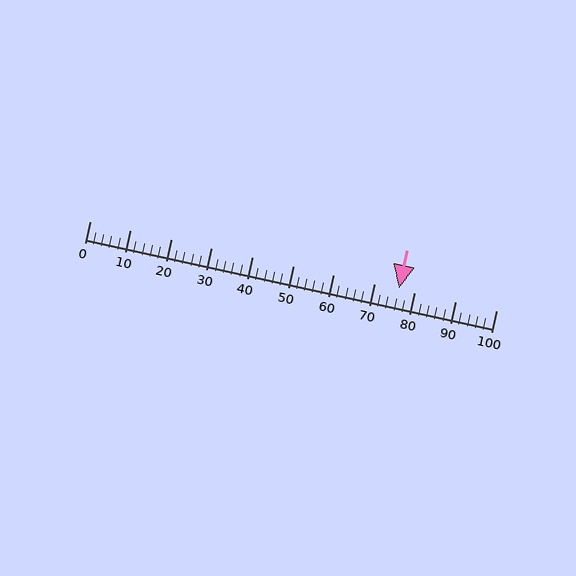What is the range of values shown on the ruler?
The ruler shows values from 0 to 100.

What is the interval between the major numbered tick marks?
The major tick marks are spaced 10 units apart.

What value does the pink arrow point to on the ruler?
The pink arrow points to approximately 76.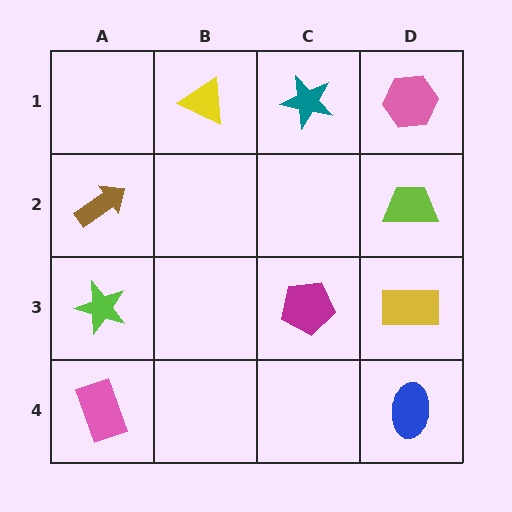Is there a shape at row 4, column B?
No, that cell is empty.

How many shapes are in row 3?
3 shapes.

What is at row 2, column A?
A brown arrow.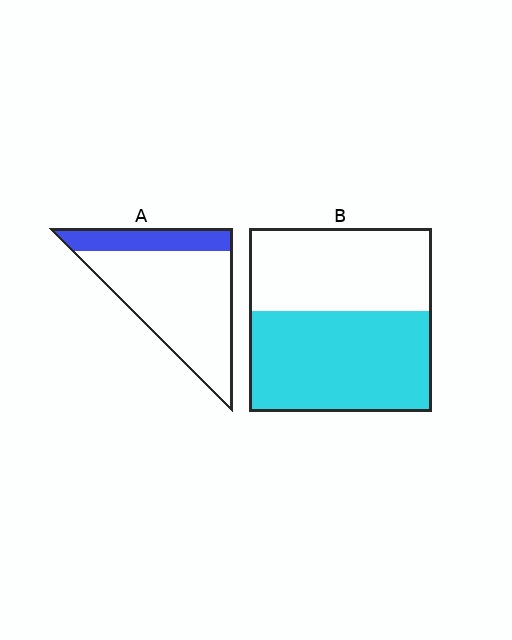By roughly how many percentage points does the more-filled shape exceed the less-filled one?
By roughly 30 percentage points (B over A).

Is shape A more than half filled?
No.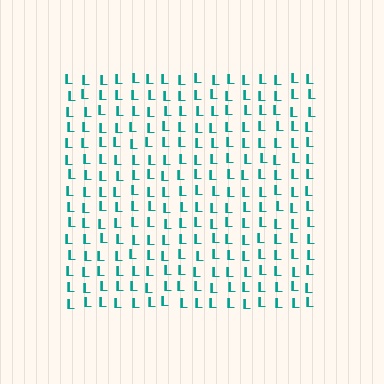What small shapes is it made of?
It is made of small letter L's.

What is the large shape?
The large shape is a square.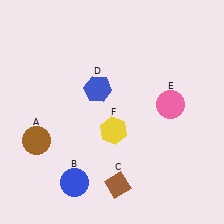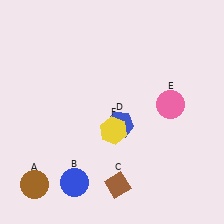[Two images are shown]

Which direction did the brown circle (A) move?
The brown circle (A) moved down.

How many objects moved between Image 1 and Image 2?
2 objects moved between the two images.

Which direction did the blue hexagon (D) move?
The blue hexagon (D) moved down.